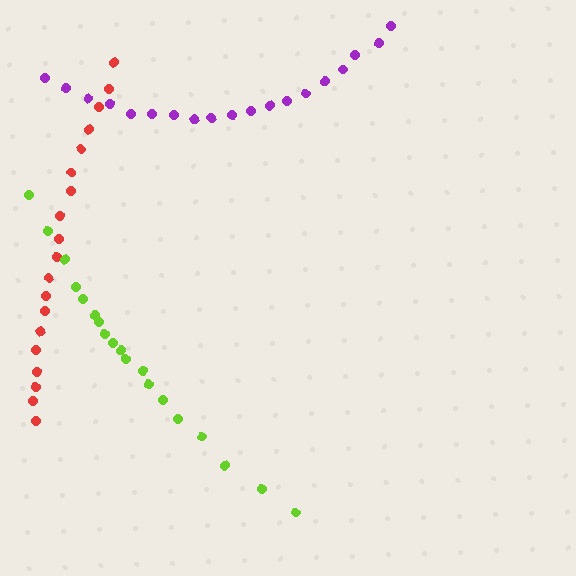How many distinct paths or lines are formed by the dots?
There are 3 distinct paths.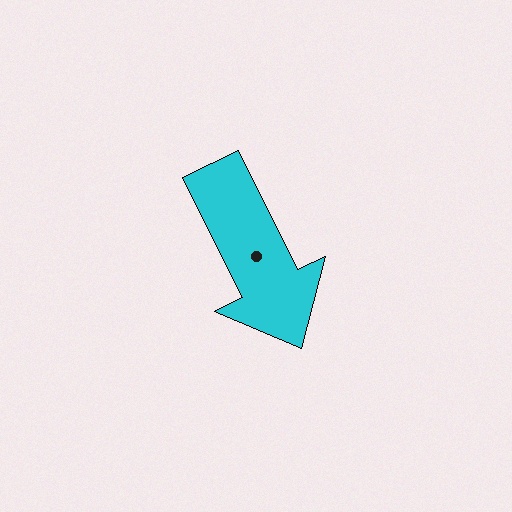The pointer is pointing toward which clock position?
Roughly 5 o'clock.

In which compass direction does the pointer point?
Southeast.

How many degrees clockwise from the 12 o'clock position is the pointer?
Approximately 154 degrees.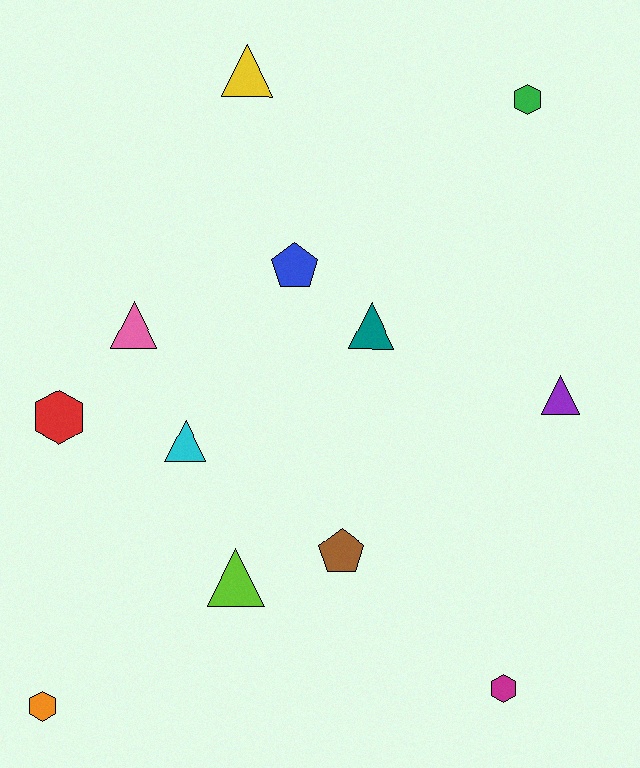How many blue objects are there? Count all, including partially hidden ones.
There is 1 blue object.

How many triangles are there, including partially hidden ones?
There are 6 triangles.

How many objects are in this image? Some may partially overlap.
There are 12 objects.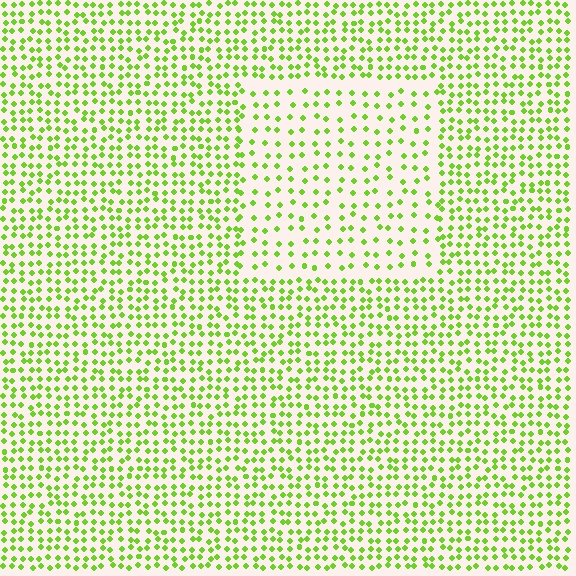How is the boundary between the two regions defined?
The boundary is defined by a change in element density (approximately 1.9x ratio). All elements are the same color, size, and shape.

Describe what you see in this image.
The image contains small lime elements arranged at two different densities. A rectangle-shaped region is visible where the elements are less densely packed than the surrounding area.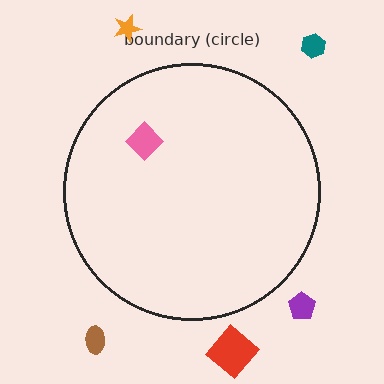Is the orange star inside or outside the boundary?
Outside.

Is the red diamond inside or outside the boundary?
Outside.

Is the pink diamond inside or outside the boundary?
Inside.